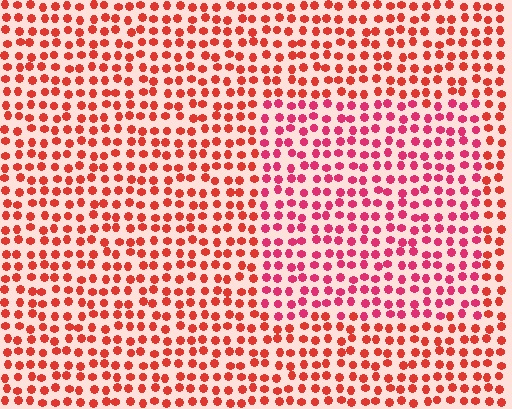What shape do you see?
I see a rectangle.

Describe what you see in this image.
The image is filled with small red elements in a uniform arrangement. A rectangle-shaped region is visible where the elements are tinted to a slightly different hue, forming a subtle color boundary.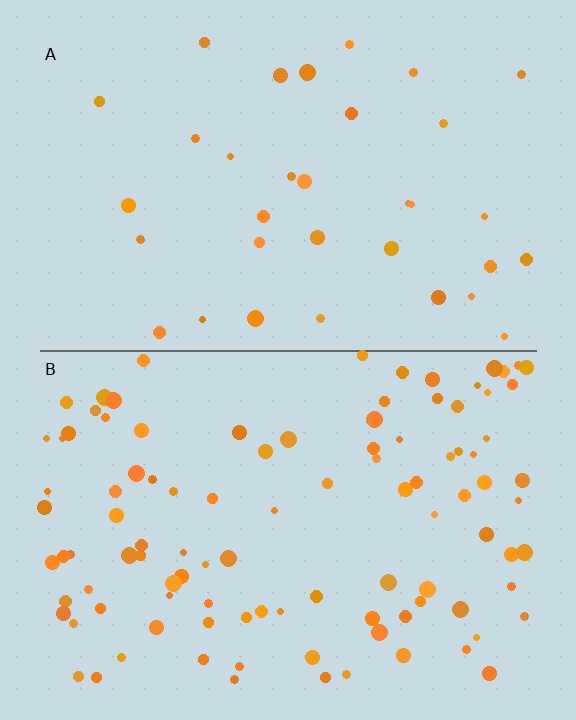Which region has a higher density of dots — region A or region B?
B (the bottom).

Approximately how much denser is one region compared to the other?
Approximately 3.1× — region B over region A.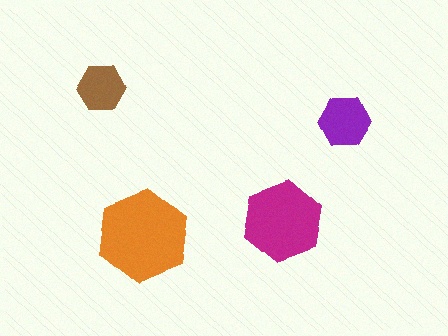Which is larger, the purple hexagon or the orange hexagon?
The orange one.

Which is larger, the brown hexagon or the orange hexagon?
The orange one.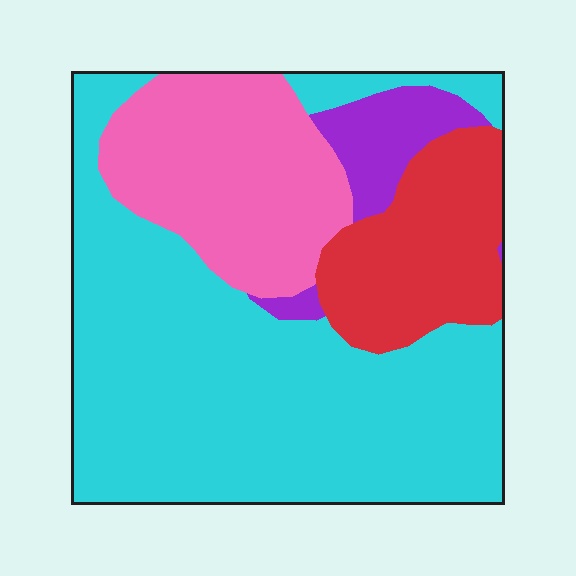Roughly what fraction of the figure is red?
Red covers 16% of the figure.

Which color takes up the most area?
Cyan, at roughly 55%.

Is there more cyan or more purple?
Cyan.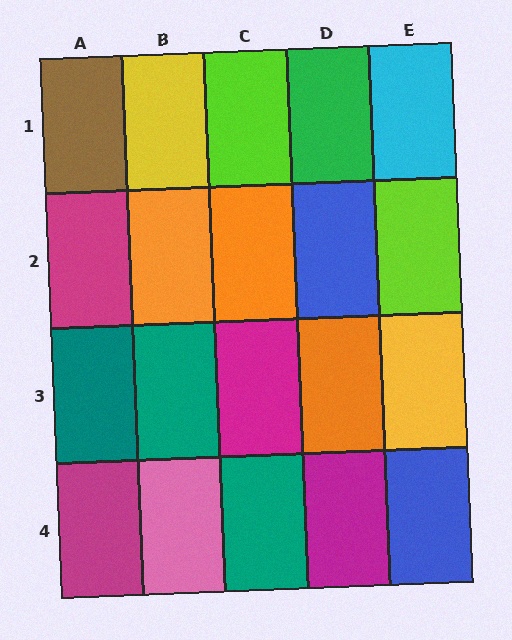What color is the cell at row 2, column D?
Blue.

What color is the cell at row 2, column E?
Lime.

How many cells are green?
1 cell is green.